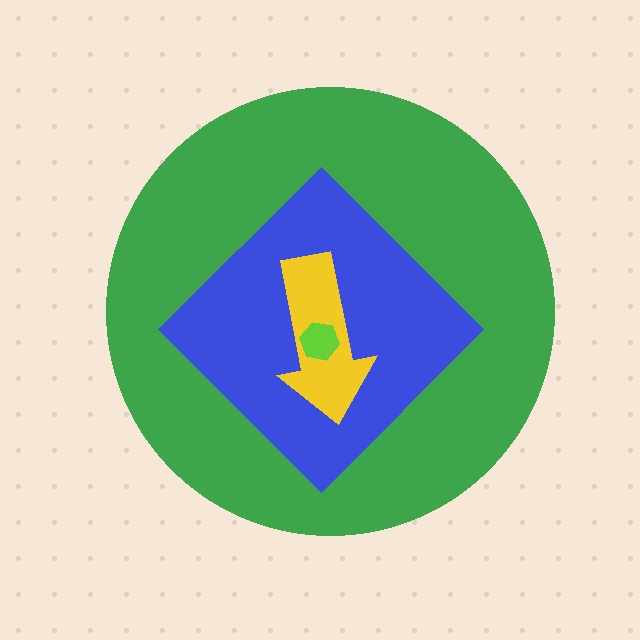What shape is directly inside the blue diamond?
The yellow arrow.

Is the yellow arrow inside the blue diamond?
Yes.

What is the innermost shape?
The lime hexagon.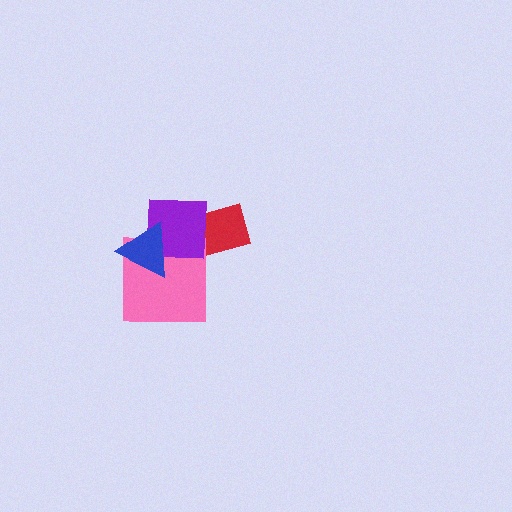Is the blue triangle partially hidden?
No, no other shape covers it.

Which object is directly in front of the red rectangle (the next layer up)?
The pink square is directly in front of the red rectangle.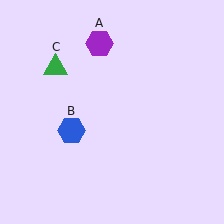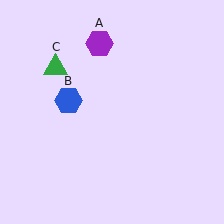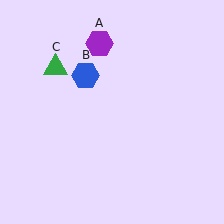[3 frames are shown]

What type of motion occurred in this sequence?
The blue hexagon (object B) rotated clockwise around the center of the scene.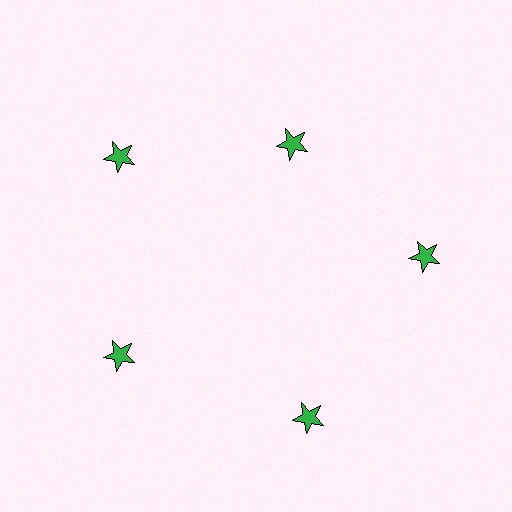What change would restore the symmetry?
The symmetry would be restored by moving it outward, back onto the ring so that all 5 stars sit at equal angles and equal distance from the center.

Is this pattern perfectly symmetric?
No. The 5 green stars are arranged in a ring, but one element near the 1 o'clock position is pulled inward toward the center, breaking the 5-fold rotational symmetry.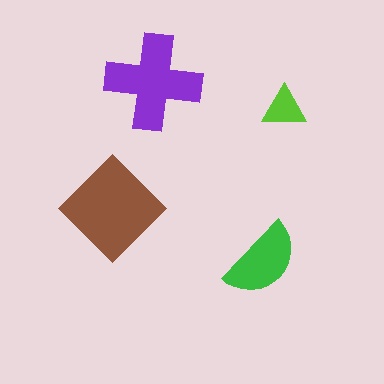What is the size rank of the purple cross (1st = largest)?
2nd.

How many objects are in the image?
There are 4 objects in the image.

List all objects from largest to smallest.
The brown diamond, the purple cross, the green semicircle, the lime triangle.